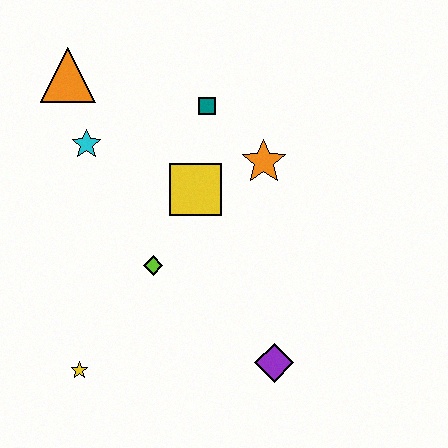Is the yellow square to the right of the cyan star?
Yes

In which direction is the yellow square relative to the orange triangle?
The yellow square is to the right of the orange triangle.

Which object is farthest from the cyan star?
The purple diamond is farthest from the cyan star.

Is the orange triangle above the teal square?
Yes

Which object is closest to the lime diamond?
The yellow square is closest to the lime diamond.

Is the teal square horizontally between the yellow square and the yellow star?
No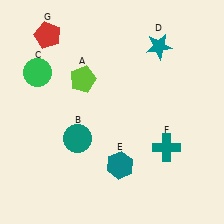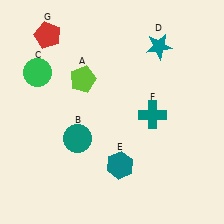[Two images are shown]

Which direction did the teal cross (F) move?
The teal cross (F) moved up.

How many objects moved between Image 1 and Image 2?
1 object moved between the two images.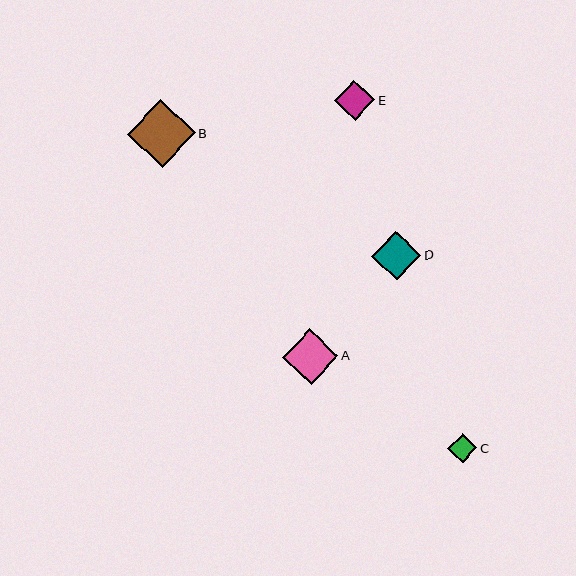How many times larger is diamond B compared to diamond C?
Diamond B is approximately 2.3 times the size of diamond C.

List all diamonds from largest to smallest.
From largest to smallest: B, A, D, E, C.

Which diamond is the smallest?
Diamond C is the smallest with a size of approximately 29 pixels.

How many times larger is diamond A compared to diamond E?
Diamond A is approximately 1.4 times the size of diamond E.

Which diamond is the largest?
Diamond B is the largest with a size of approximately 68 pixels.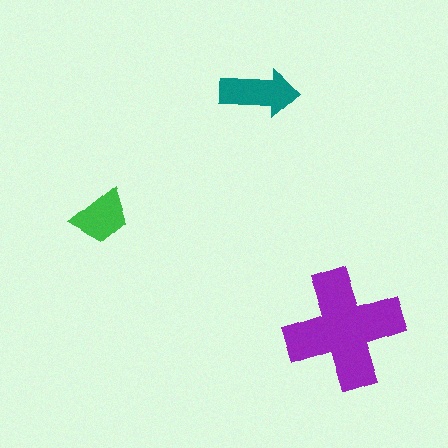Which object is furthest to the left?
The green trapezoid is leftmost.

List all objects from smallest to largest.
The green trapezoid, the teal arrow, the purple cross.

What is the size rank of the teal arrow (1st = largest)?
2nd.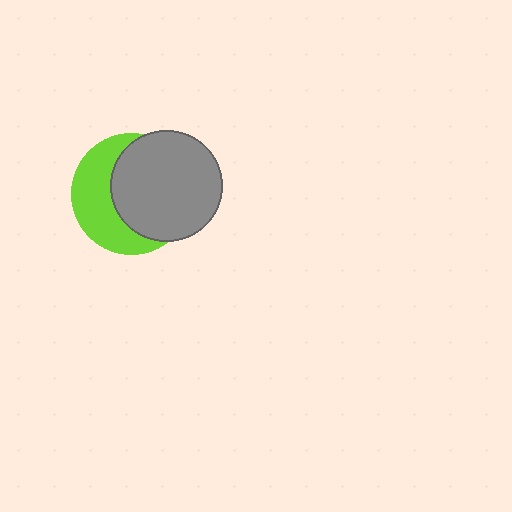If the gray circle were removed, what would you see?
You would see the complete lime circle.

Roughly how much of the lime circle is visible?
A small part of it is visible (roughly 43%).